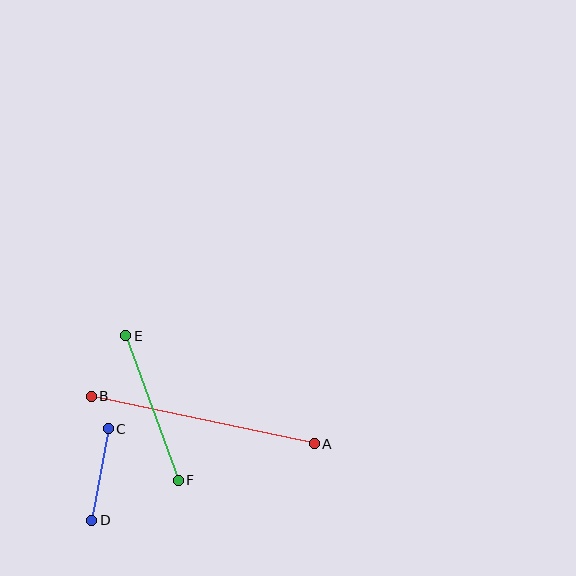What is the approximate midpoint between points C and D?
The midpoint is at approximately (100, 475) pixels.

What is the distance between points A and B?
The distance is approximately 228 pixels.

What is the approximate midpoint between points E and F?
The midpoint is at approximately (152, 408) pixels.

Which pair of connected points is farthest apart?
Points A and B are farthest apart.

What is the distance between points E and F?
The distance is approximately 154 pixels.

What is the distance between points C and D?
The distance is approximately 93 pixels.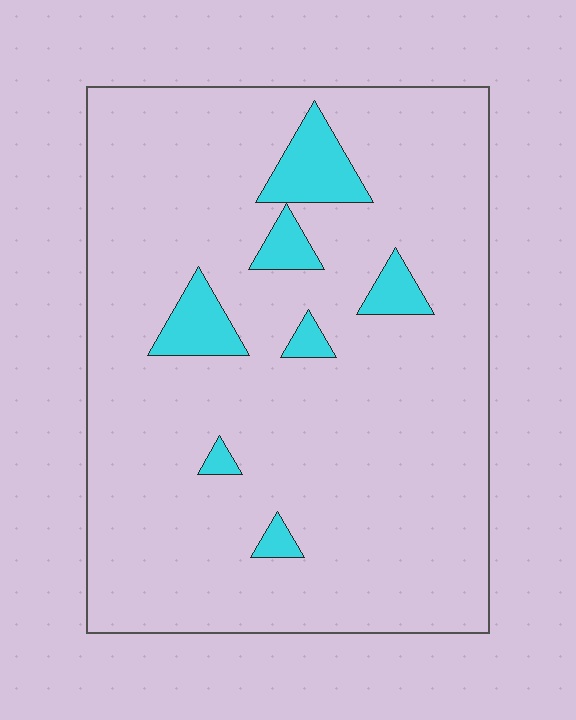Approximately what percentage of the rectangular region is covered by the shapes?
Approximately 10%.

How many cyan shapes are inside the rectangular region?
7.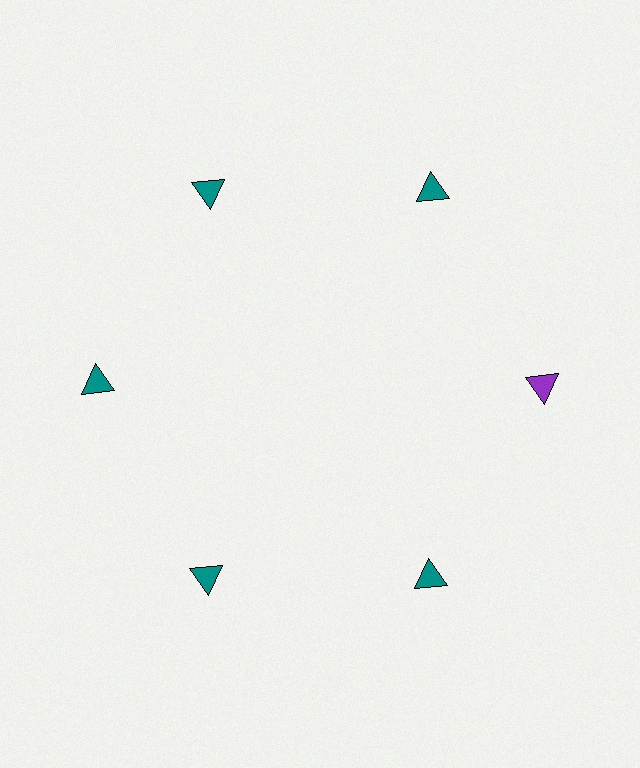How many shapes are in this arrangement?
There are 6 shapes arranged in a ring pattern.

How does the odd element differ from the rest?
It has a different color: purple instead of teal.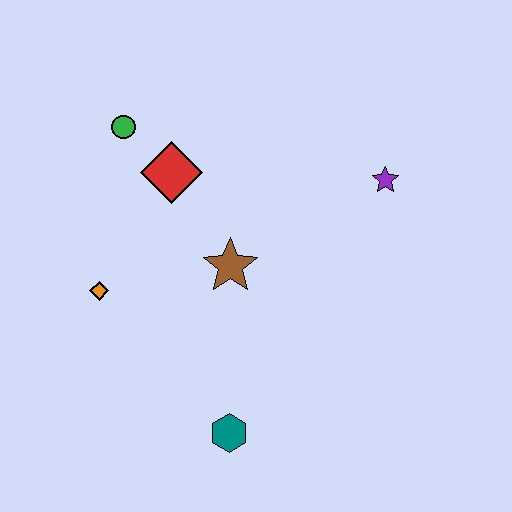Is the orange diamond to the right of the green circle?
No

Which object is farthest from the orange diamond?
The purple star is farthest from the orange diamond.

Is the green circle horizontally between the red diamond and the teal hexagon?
No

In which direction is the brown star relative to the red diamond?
The brown star is below the red diamond.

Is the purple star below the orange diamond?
No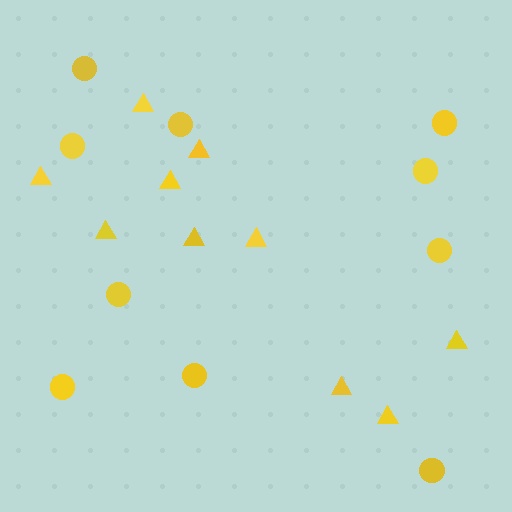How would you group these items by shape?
There are 2 groups: one group of circles (10) and one group of triangles (10).